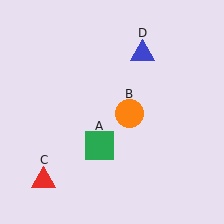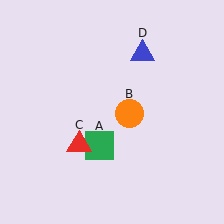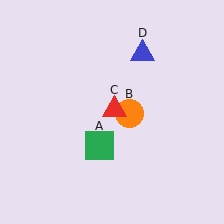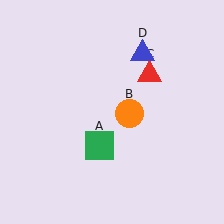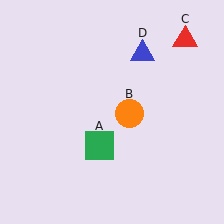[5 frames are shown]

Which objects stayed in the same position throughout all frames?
Green square (object A) and orange circle (object B) and blue triangle (object D) remained stationary.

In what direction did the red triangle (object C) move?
The red triangle (object C) moved up and to the right.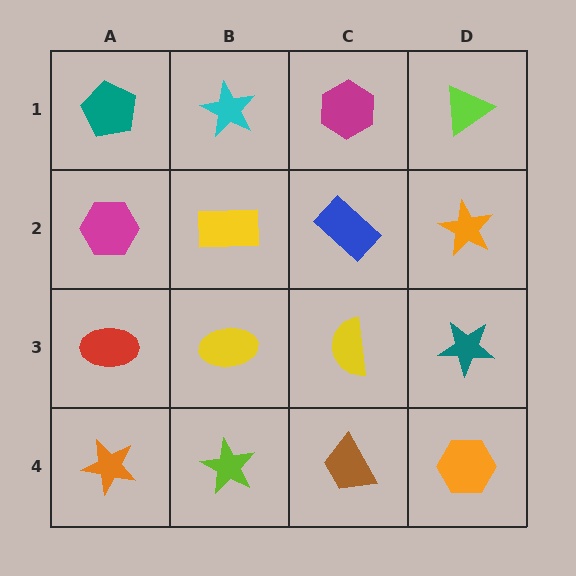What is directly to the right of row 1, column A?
A cyan star.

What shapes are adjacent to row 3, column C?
A blue rectangle (row 2, column C), a brown trapezoid (row 4, column C), a yellow ellipse (row 3, column B), a teal star (row 3, column D).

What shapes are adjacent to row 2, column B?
A cyan star (row 1, column B), a yellow ellipse (row 3, column B), a magenta hexagon (row 2, column A), a blue rectangle (row 2, column C).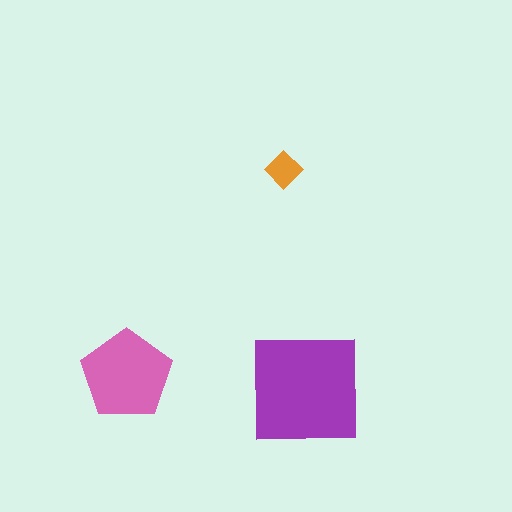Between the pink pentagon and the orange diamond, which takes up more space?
The pink pentagon.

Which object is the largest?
The purple square.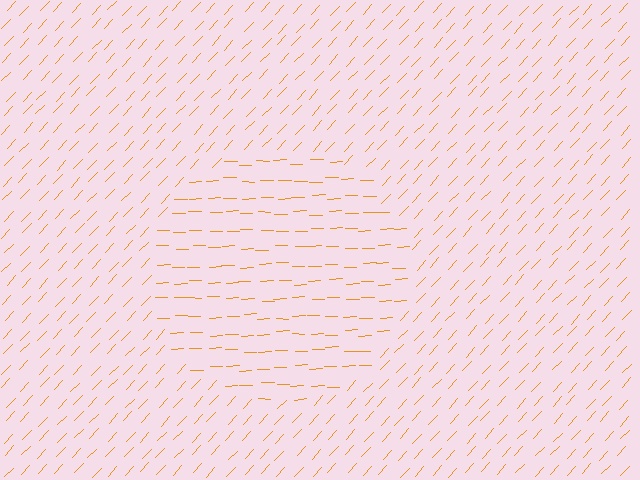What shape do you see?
I see a circle.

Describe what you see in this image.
The image is filled with small orange line segments. A circle region in the image has lines oriented differently from the surrounding lines, creating a visible texture boundary.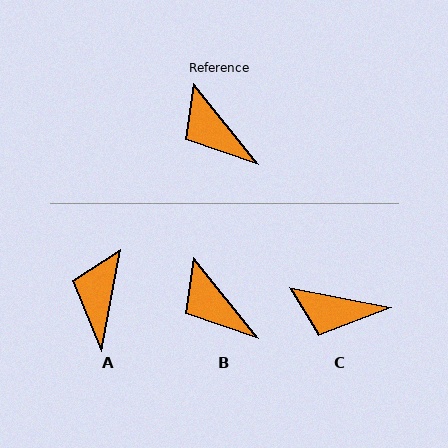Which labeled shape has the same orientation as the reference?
B.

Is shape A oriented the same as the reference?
No, it is off by about 49 degrees.